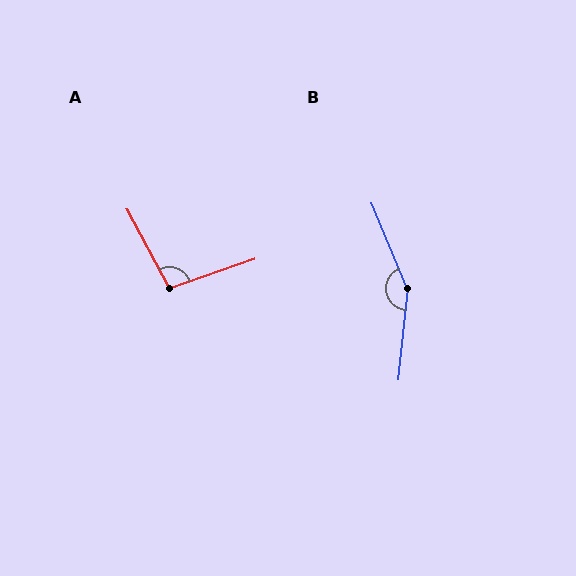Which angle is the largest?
B, at approximately 152 degrees.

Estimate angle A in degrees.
Approximately 99 degrees.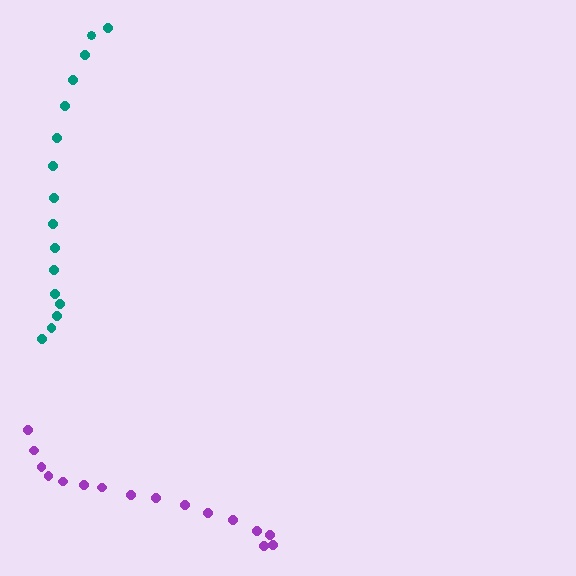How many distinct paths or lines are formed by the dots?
There are 2 distinct paths.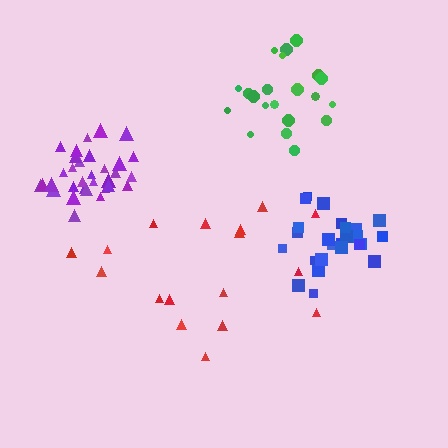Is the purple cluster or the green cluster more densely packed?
Purple.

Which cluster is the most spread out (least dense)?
Red.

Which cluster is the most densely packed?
Purple.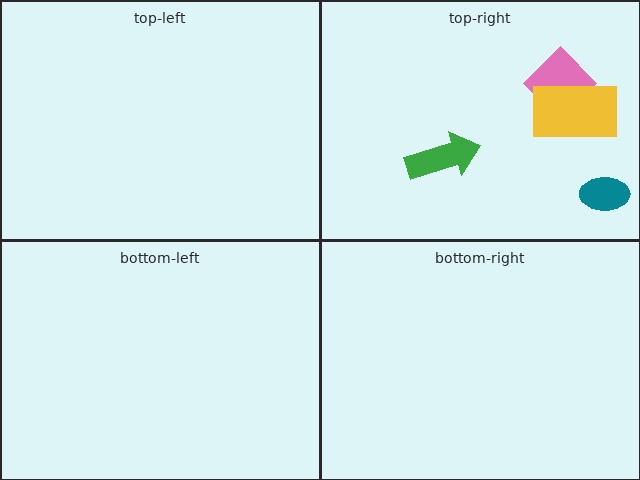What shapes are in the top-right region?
The green arrow, the pink diamond, the yellow rectangle, the teal ellipse.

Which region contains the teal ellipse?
The top-right region.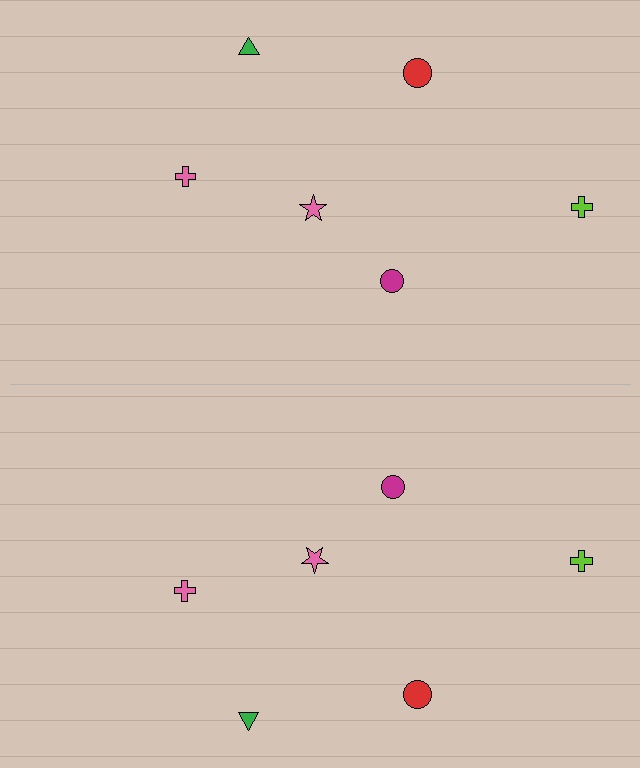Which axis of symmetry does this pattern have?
The pattern has a horizontal axis of symmetry running through the center of the image.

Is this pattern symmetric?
Yes, this pattern has bilateral (reflection) symmetry.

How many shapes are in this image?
There are 12 shapes in this image.